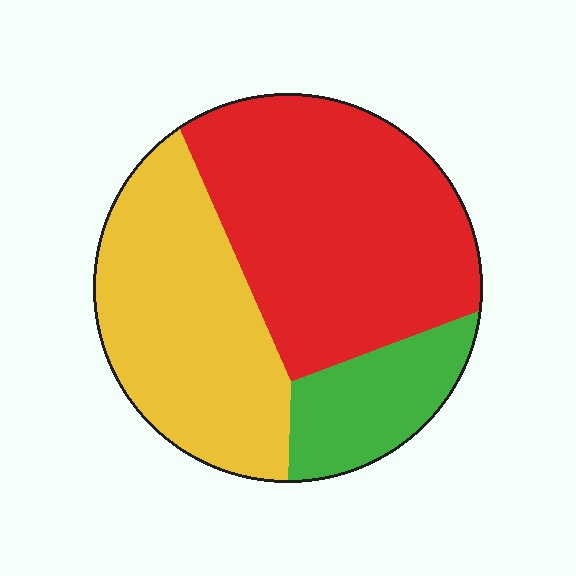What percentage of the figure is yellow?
Yellow takes up between a quarter and a half of the figure.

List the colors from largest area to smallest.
From largest to smallest: red, yellow, green.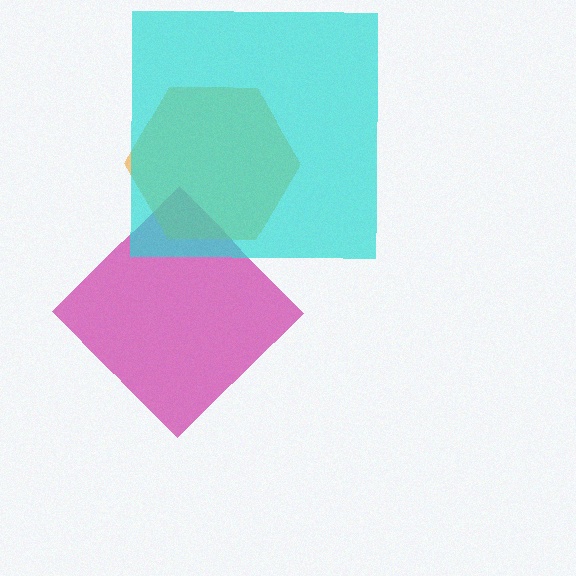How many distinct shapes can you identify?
There are 3 distinct shapes: a magenta diamond, an orange hexagon, a cyan square.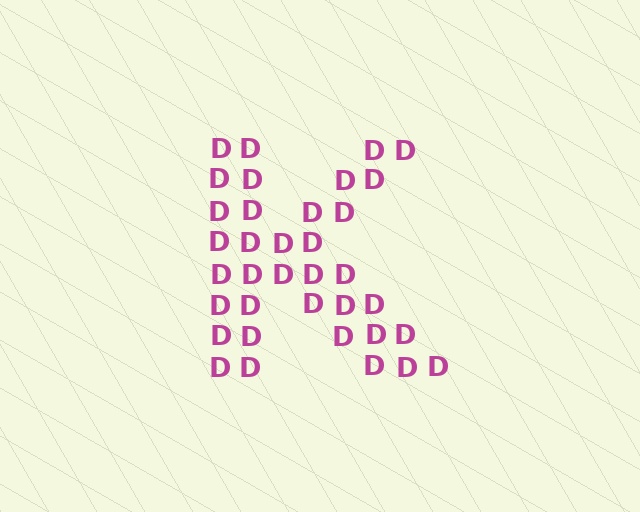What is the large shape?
The large shape is the letter K.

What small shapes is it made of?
It is made of small letter D's.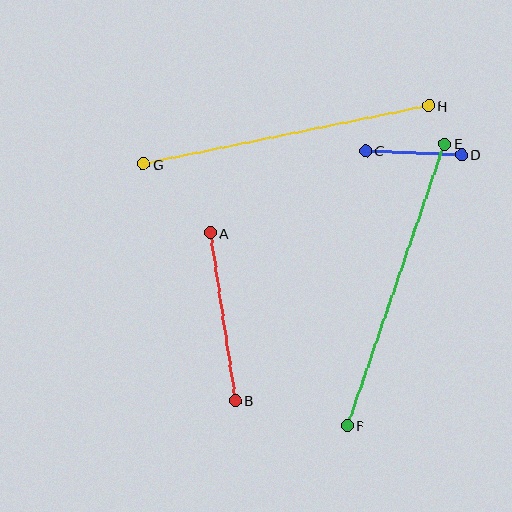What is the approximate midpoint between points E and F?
The midpoint is at approximately (396, 285) pixels.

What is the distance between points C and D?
The distance is approximately 96 pixels.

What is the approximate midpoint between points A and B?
The midpoint is at approximately (223, 317) pixels.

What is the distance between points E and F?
The distance is approximately 298 pixels.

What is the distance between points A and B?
The distance is approximately 170 pixels.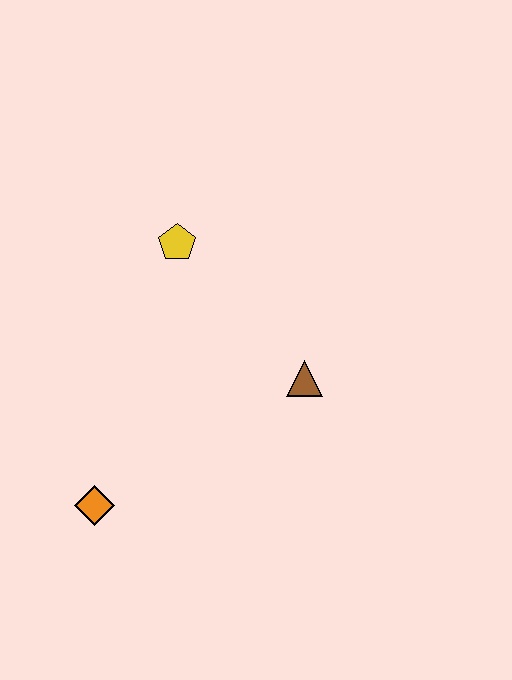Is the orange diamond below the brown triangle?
Yes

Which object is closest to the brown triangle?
The yellow pentagon is closest to the brown triangle.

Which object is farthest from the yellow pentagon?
The orange diamond is farthest from the yellow pentagon.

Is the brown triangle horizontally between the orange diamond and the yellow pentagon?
No